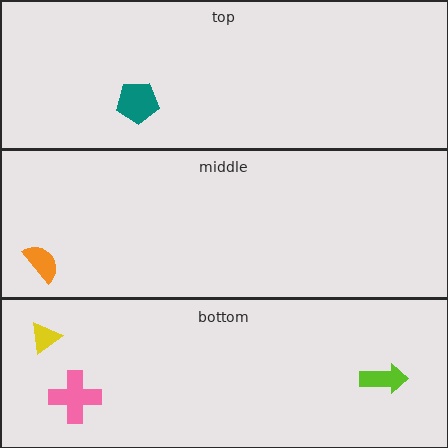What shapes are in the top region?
The teal pentagon.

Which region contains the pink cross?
The bottom region.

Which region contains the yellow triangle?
The bottom region.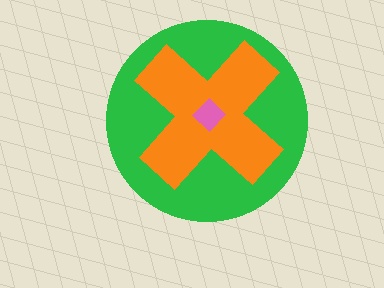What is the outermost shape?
The green circle.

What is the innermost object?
The pink diamond.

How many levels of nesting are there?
3.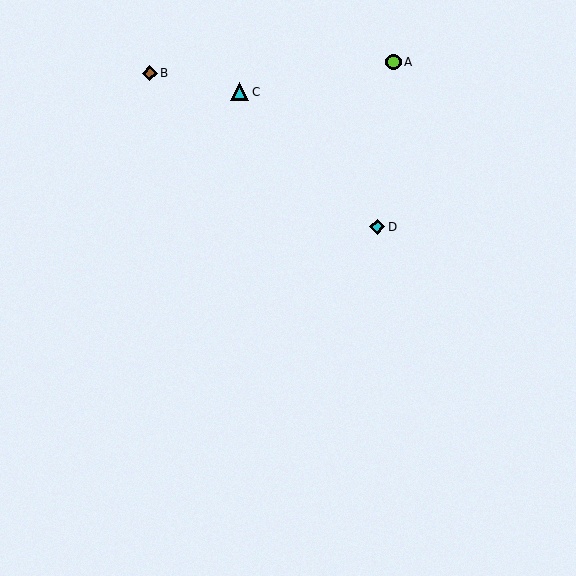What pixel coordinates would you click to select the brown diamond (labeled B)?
Click at (150, 73) to select the brown diamond B.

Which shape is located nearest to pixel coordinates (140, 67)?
The brown diamond (labeled B) at (150, 73) is nearest to that location.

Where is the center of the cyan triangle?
The center of the cyan triangle is at (240, 92).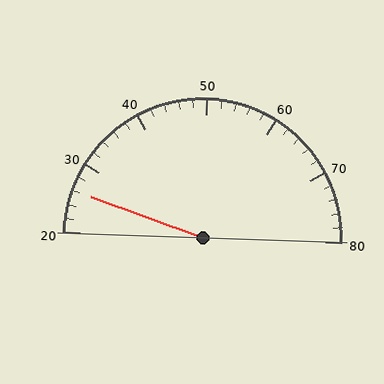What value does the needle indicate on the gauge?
The needle indicates approximately 26.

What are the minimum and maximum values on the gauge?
The gauge ranges from 20 to 80.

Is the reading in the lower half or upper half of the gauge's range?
The reading is in the lower half of the range (20 to 80).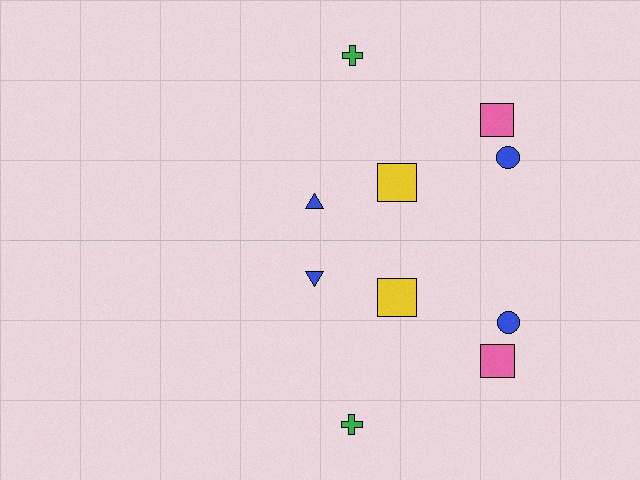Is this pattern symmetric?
Yes, this pattern has bilateral (reflection) symmetry.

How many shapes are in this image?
There are 10 shapes in this image.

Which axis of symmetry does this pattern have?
The pattern has a horizontal axis of symmetry running through the center of the image.